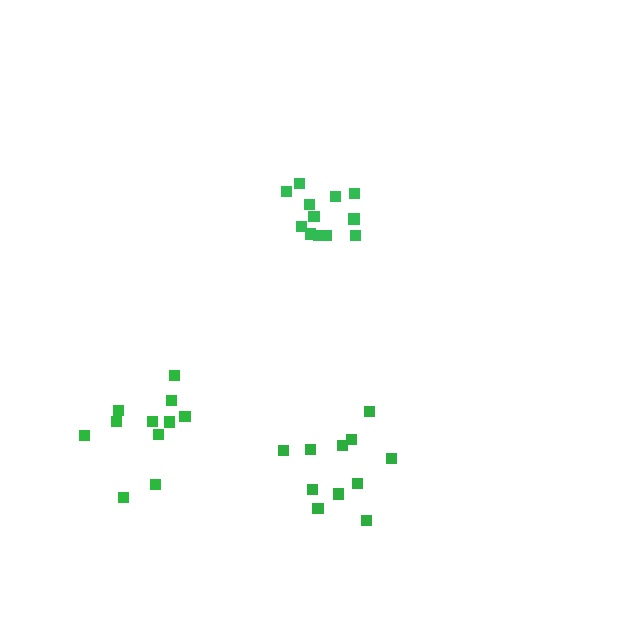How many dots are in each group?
Group 1: 11 dots, Group 2: 12 dots, Group 3: 11 dots (34 total).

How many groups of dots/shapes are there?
There are 3 groups.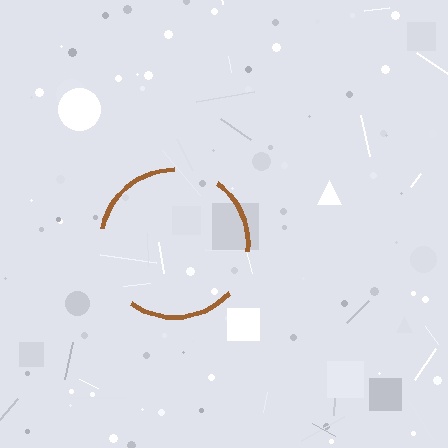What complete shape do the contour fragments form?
The contour fragments form a circle.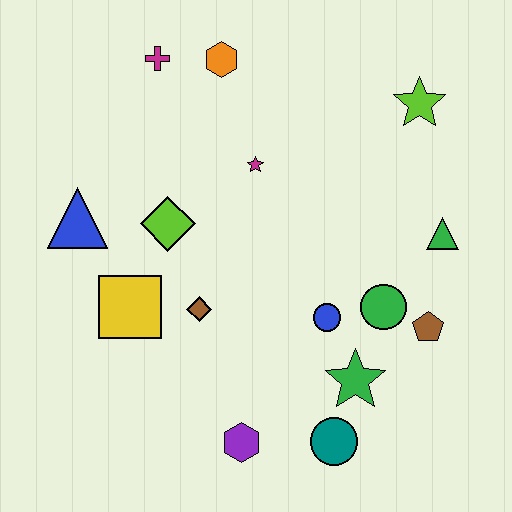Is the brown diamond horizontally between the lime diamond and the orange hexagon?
Yes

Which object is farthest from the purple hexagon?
The magenta cross is farthest from the purple hexagon.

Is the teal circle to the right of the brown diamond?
Yes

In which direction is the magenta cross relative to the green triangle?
The magenta cross is to the left of the green triangle.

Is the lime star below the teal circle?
No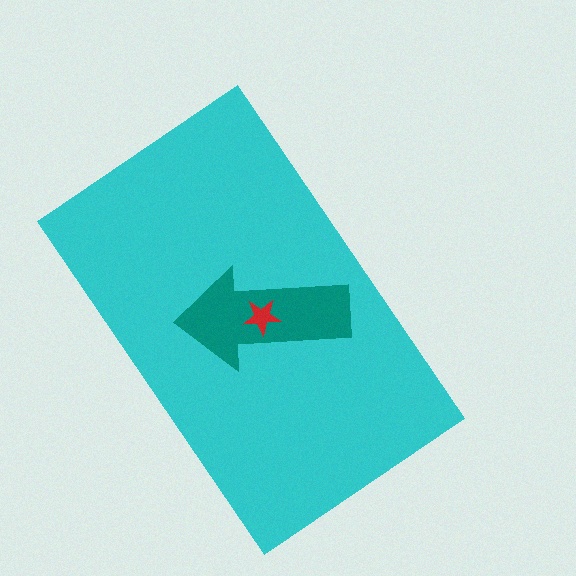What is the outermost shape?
The cyan rectangle.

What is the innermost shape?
The red star.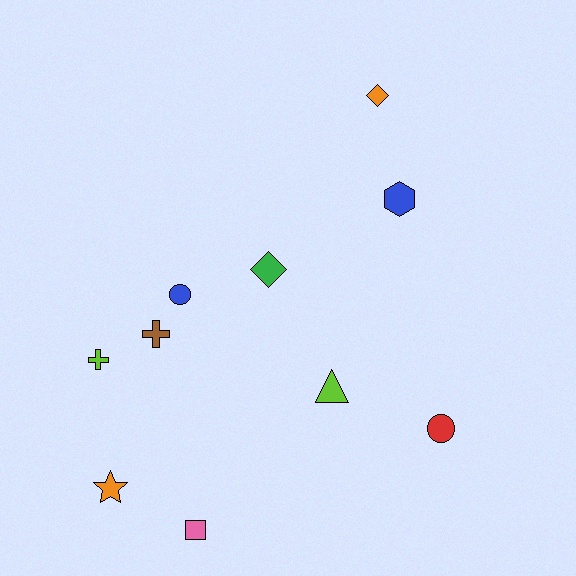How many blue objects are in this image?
There are 2 blue objects.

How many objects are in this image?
There are 10 objects.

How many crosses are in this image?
There are 2 crosses.